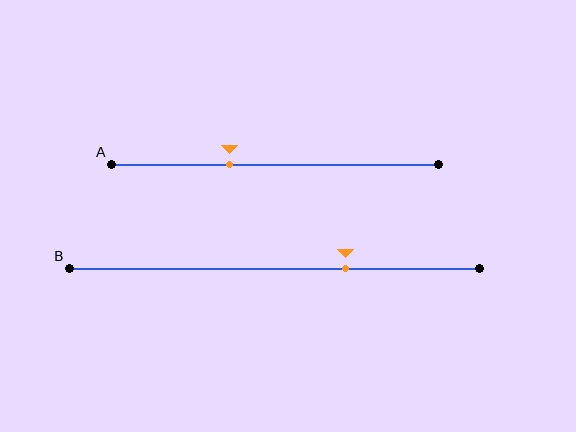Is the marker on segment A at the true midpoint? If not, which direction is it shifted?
No, the marker on segment A is shifted to the left by about 14% of the segment length.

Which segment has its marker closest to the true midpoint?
Segment A has its marker closest to the true midpoint.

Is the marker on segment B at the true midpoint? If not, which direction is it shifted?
No, the marker on segment B is shifted to the right by about 17% of the segment length.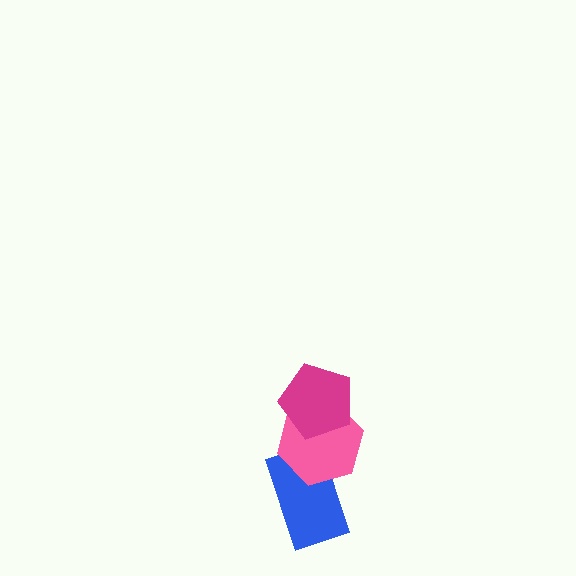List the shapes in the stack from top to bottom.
From top to bottom: the magenta pentagon, the pink hexagon, the blue rectangle.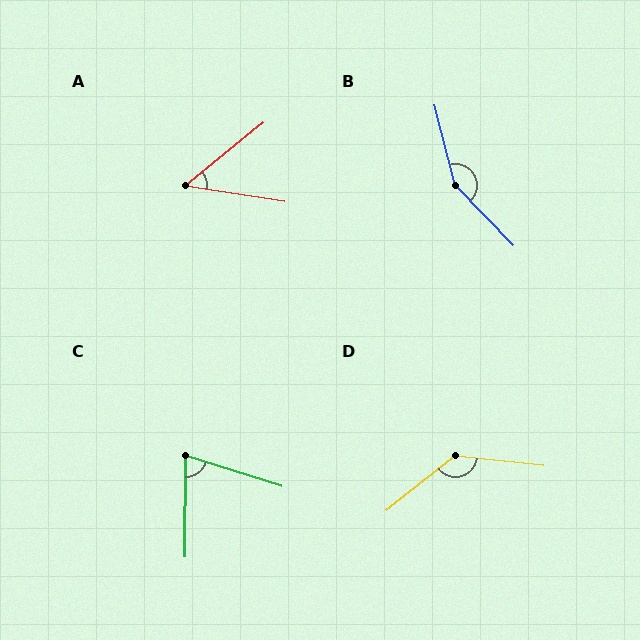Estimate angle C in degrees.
Approximately 73 degrees.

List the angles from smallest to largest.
A (48°), C (73°), D (135°), B (150°).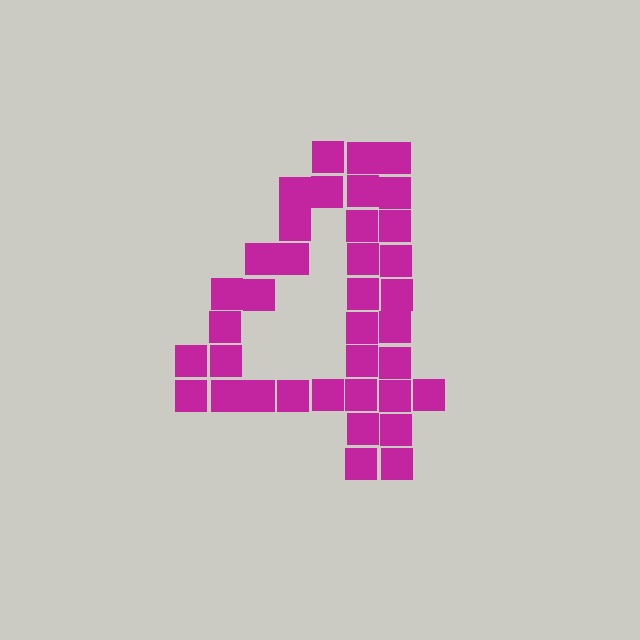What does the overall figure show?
The overall figure shows the digit 4.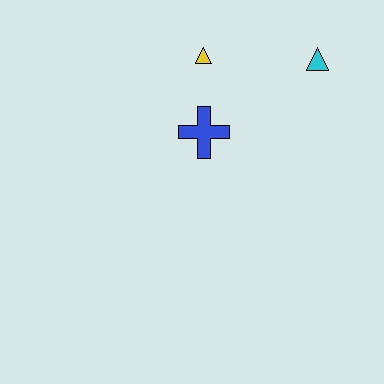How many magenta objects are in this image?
There are no magenta objects.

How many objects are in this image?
There are 3 objects.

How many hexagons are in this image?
There are no hexagons.